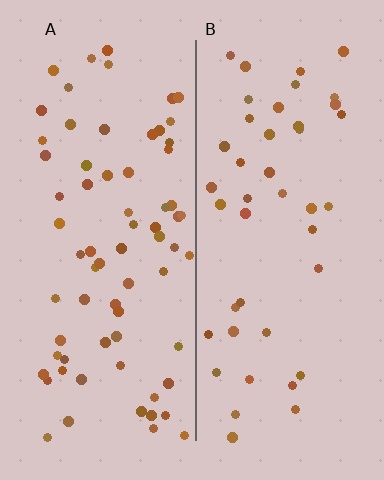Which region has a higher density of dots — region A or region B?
A (the left).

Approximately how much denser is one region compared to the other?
Approximately 1.6× — region A over region B.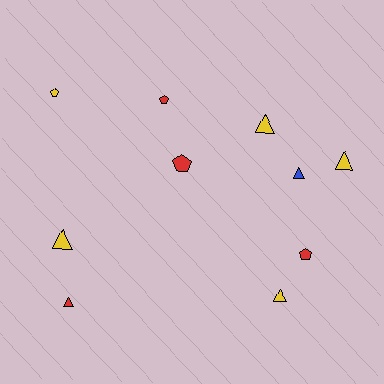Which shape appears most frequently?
Triangle, with 6 objects.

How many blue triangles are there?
There is 1 blue triangle.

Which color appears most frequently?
Yellow, with 5 objects.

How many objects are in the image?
There are 10 objects.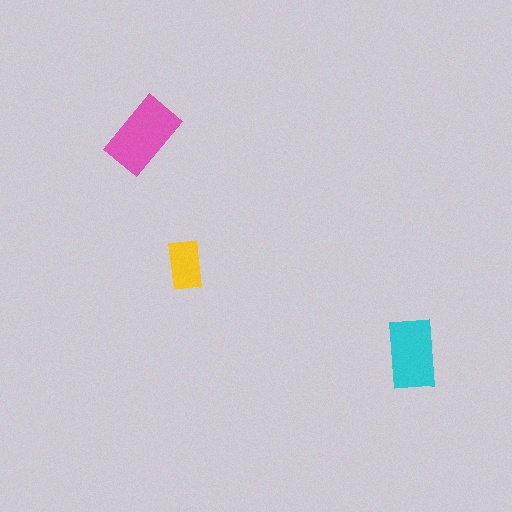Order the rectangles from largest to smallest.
the pink one, the cyan one, the yellow one.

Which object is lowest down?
The cyan rectangle is bottommost.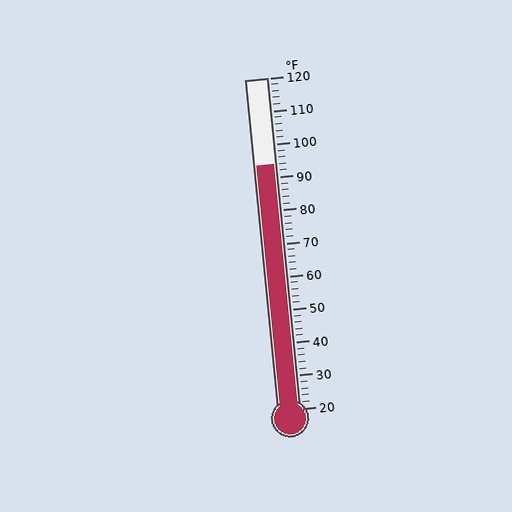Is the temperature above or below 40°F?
The temperature is above 40°F.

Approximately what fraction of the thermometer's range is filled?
The thermometer is filled to approximately 75% of its range.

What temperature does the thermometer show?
The thermometer shows approximately 94°F.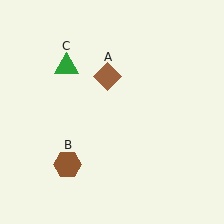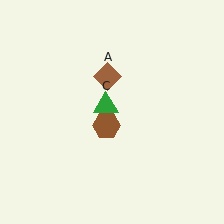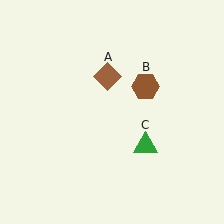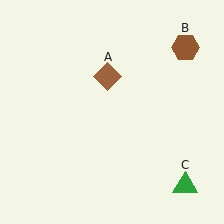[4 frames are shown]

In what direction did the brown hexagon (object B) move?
The brown hexagon (object B) moved up and to the right.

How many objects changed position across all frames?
2 objects changed position: brown hexagon (object B), green triangle (object C).